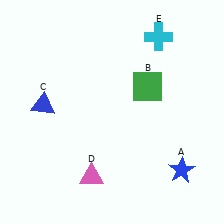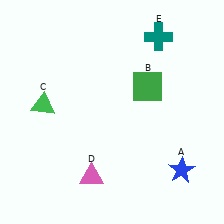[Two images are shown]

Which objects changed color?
C changed from blue to green. E changed from cyan to teal.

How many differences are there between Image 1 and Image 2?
There are 2 differences between the two images.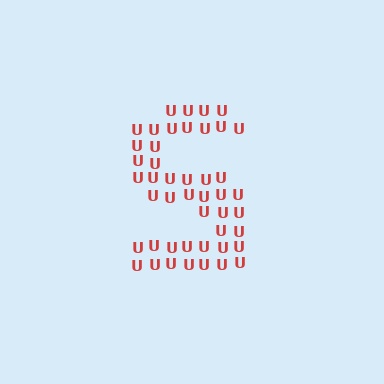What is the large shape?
The large shape is the letter S.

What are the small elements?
The small elements are letter U's.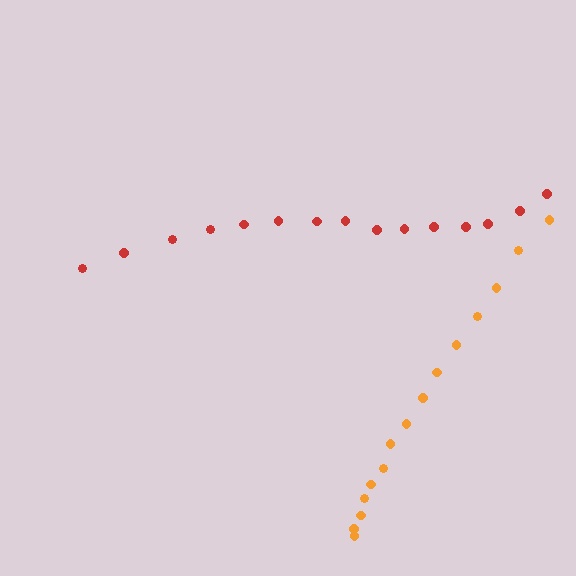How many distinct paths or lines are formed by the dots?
There are 2 distinct paths.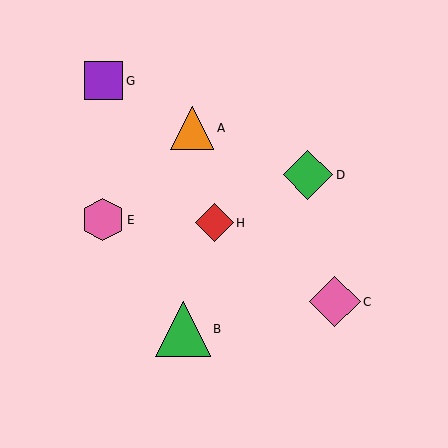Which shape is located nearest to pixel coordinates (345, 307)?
The pink diamond (labeled C) at (335, 302) is nearest to that location.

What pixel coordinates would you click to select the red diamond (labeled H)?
Click at (214, 223) to select the red diamond H.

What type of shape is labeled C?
Shape C is a pink diamond.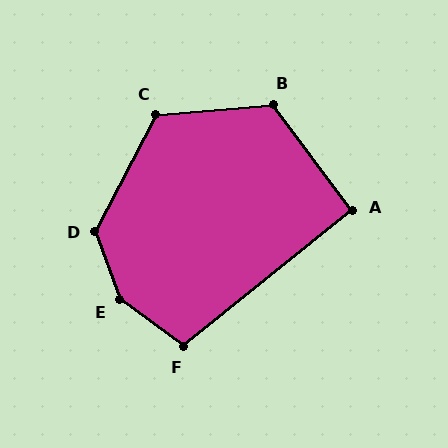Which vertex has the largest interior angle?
E, at approximately 146 degrees.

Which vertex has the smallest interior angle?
A, at approximately 92 degrees.